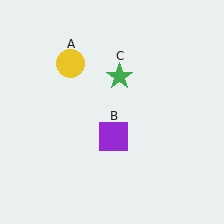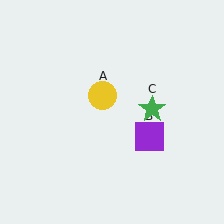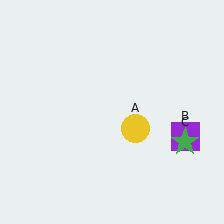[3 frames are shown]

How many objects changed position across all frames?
3 objects changed position: yellow circle (object A), purple square (object B), green star (object C).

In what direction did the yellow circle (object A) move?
The yellow circle (object A) moved down and to the right.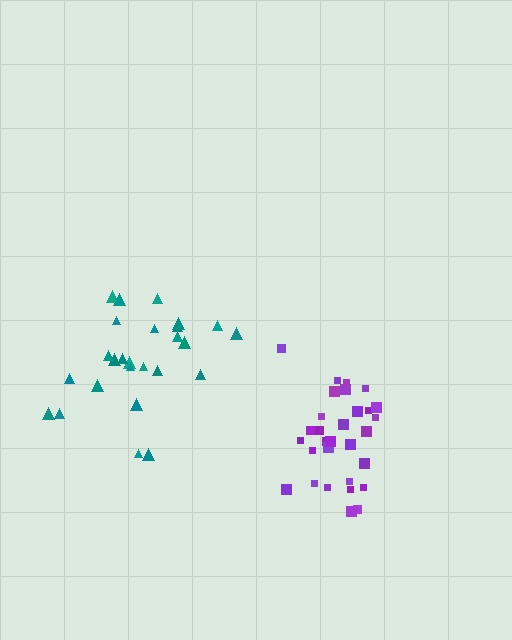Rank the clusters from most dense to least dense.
purple, teal.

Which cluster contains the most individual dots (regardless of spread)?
Purple (30).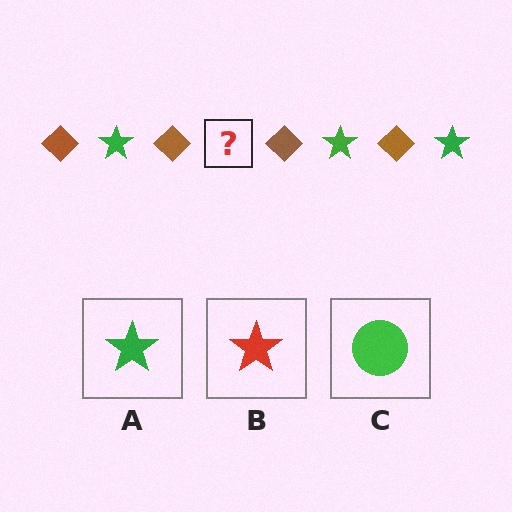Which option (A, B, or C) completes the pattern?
A.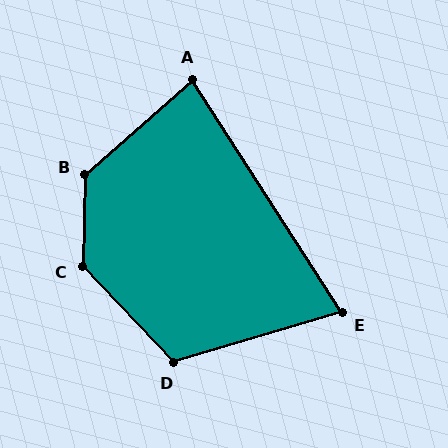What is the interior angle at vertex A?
Approximately 81 degrees (acute).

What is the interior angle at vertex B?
Approximately 133 degrees (obtuse).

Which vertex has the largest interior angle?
C, at approximately 135 degrees.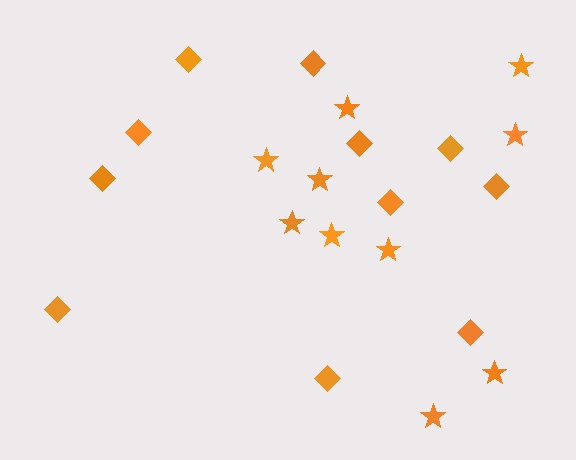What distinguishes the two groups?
There are 2 groups: one group of stars (10) and one group of diamonds (11).